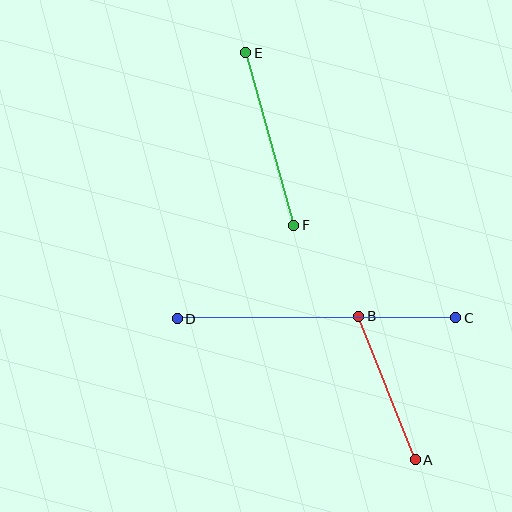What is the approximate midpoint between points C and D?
The midpoint is at approximately (316, 318) pixels.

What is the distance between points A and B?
The distance is approximately 154 pixels.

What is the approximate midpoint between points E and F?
The midpoint is at approximately (270, 139) pixels.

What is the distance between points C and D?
The distance is approximately 278 pixels.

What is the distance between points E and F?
The distance is approximately 179 pixels.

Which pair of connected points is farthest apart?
Points C and D are farthest apart.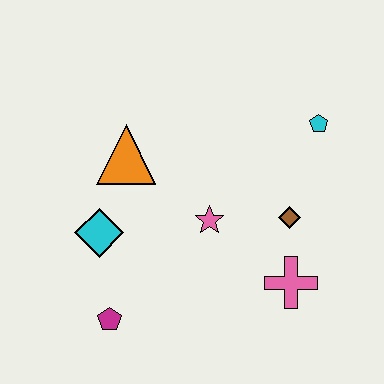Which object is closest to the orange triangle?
The cyan diamond is closest to the orange triangle.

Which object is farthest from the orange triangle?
The pink cross is farthest from the orange triangle.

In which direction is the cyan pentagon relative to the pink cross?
The cyan pentagon is above the pink cross.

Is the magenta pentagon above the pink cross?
No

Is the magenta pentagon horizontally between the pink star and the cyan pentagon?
No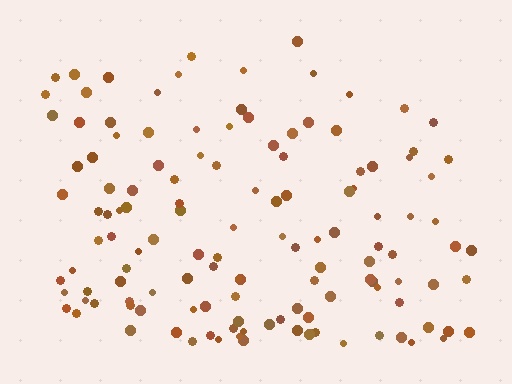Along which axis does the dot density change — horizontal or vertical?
Vertical.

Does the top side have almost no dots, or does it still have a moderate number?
Still a moderate number, just noticeably fewer than the bottom.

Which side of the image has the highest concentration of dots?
The bottom.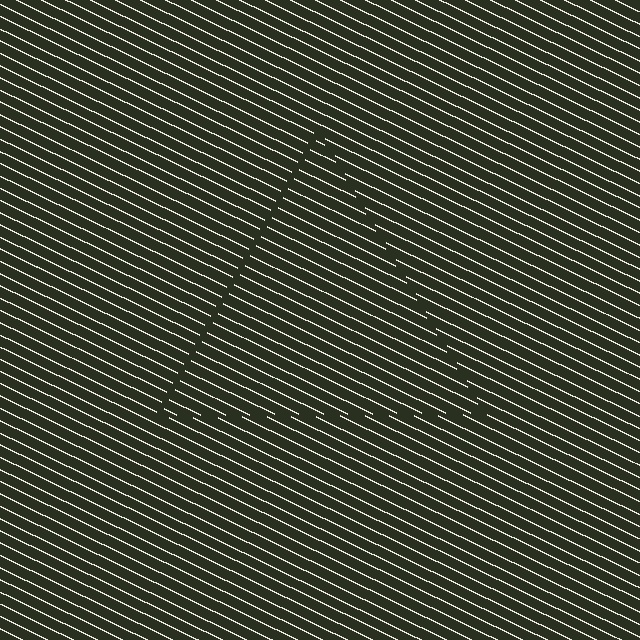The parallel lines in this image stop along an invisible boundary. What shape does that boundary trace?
An illusory triangle. The interior of the shape contains the same grating, shifted by half a period — the contour is defined by the phase discontinuity where line-ends from the inner and outer gratings abut.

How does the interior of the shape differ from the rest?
The interior of the shape contains the same grating, shifted by half a period — the contour is defined by the phase discontinuity where line-ends from the inner and outer gratings abut.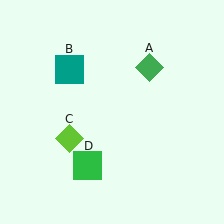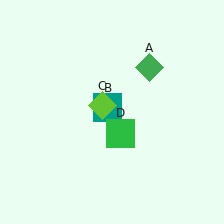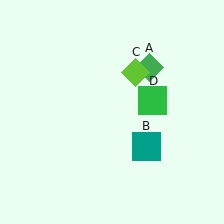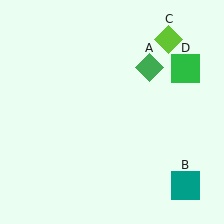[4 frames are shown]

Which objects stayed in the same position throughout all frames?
Green diamond (object A) remained stationary.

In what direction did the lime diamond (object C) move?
The lime diamond (object C) moved up and to the right.